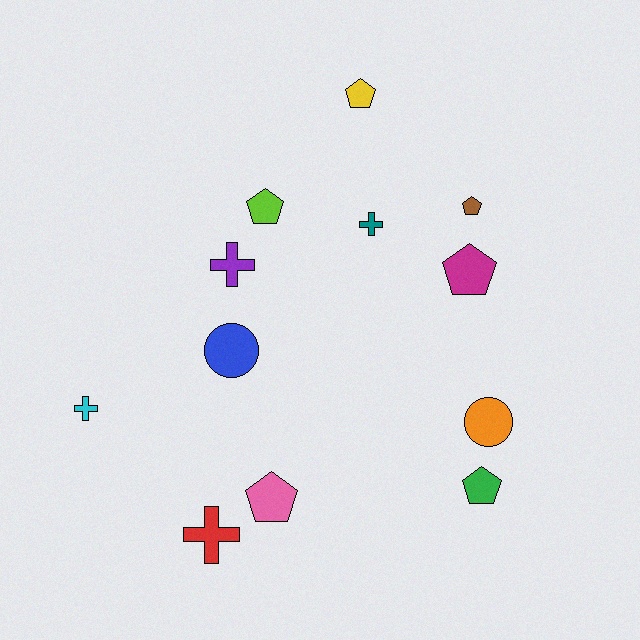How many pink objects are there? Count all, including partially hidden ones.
There is 1 pink object.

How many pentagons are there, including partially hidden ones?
There are 6 pentagons.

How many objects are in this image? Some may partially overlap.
There are 12 objects.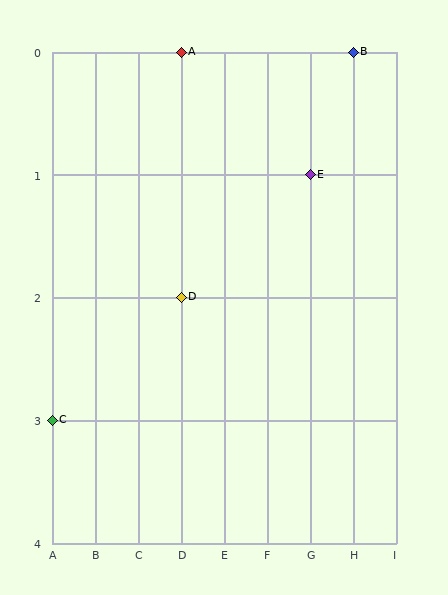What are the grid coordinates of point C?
Point C is at grid coordinates (A, 3).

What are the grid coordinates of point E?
Point E is at grid coordinates (G, 1).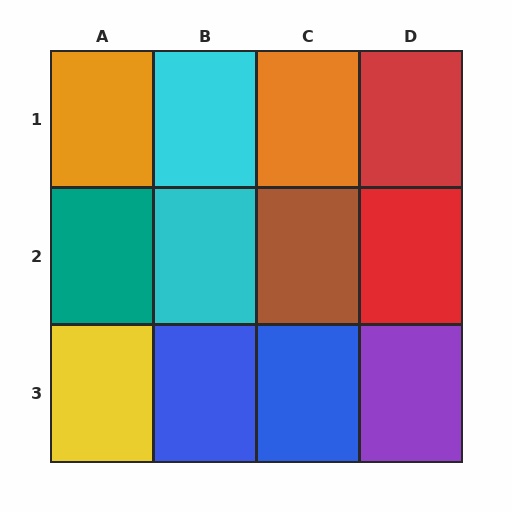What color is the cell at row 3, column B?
Blue.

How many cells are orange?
2 cells are orange.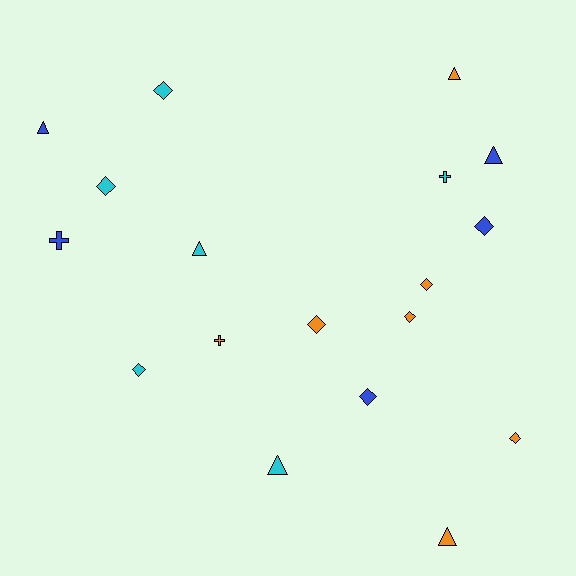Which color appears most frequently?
Orange, with 7 objects.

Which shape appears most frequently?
Diamond, with 9 objects.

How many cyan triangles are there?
There are 2 cyan triangles.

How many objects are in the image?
There are 18 objects.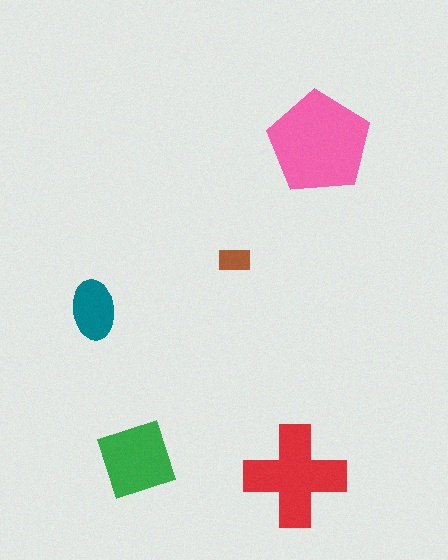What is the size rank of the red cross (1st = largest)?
2nd.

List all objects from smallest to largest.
The brown rectangle, the teal ellipse, the green diamond, the red cross, the pink pentagon.